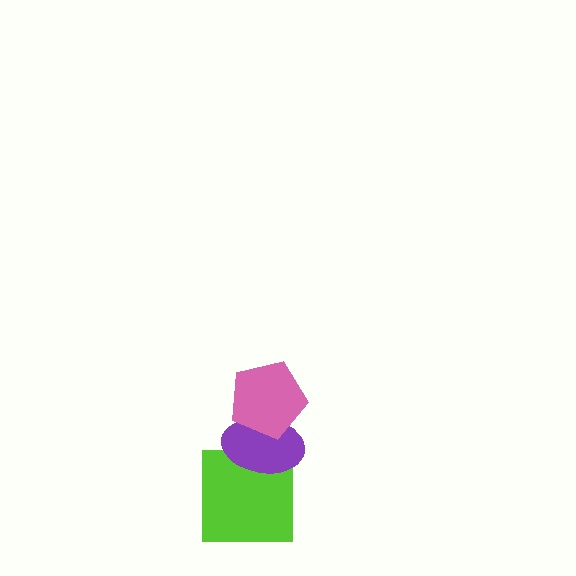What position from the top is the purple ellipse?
The purple ellipse is 2nd from the top.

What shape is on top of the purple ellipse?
The pink pentagon is on top of the purple ellipse.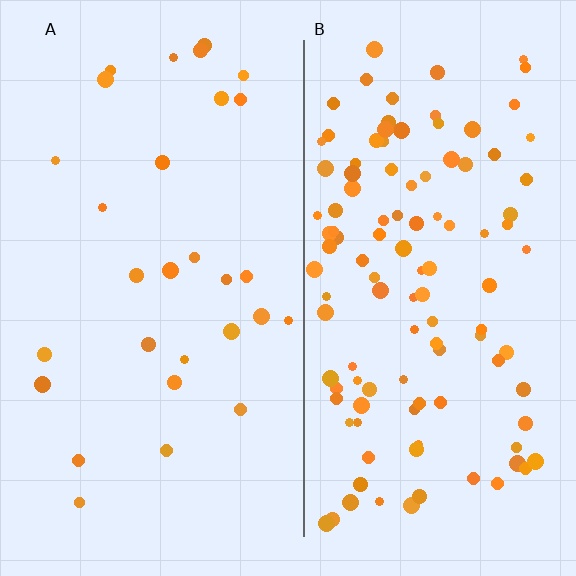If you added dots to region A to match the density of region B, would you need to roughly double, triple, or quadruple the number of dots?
Approximately quadruple.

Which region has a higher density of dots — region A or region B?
B (the right).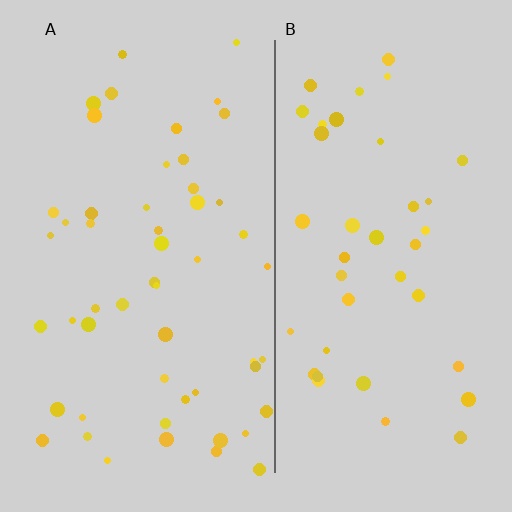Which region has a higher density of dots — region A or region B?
A (the left).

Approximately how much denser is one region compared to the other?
Approximately 1.3× — region A over region B.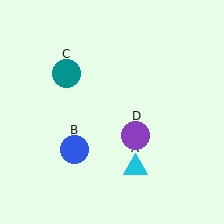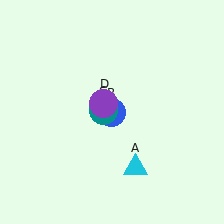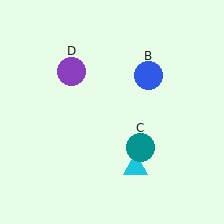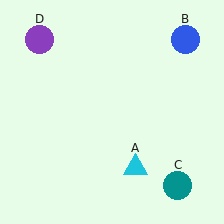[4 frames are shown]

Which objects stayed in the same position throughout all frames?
Cyan triangle (object A) remained stationary.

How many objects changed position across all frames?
3 objects changed position: blue circle (object B), teal circle (object C), purple circle (object D).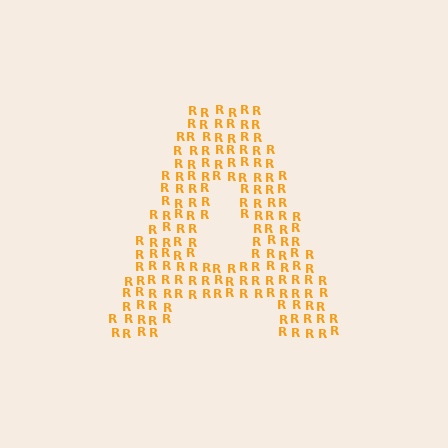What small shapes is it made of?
It is made of small letter R's.